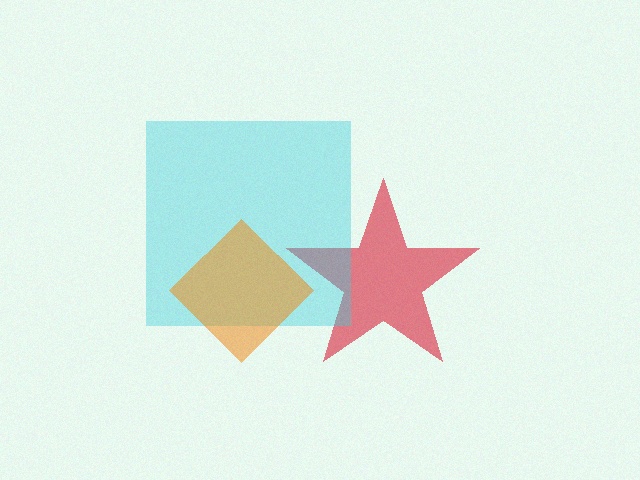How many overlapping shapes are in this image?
There are 3 overlapping shapes in the image.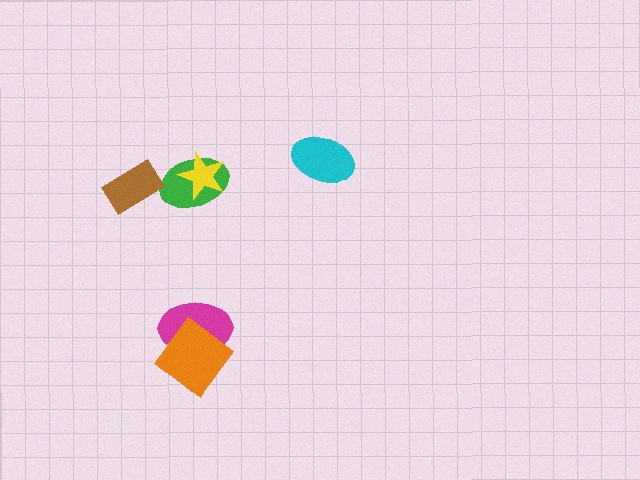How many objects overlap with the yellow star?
1 object overlaps with the yellow star.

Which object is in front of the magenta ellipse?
The orange diamond is in front of the magenta ellipse.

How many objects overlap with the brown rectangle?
0 objects overlap with the brown rectangle.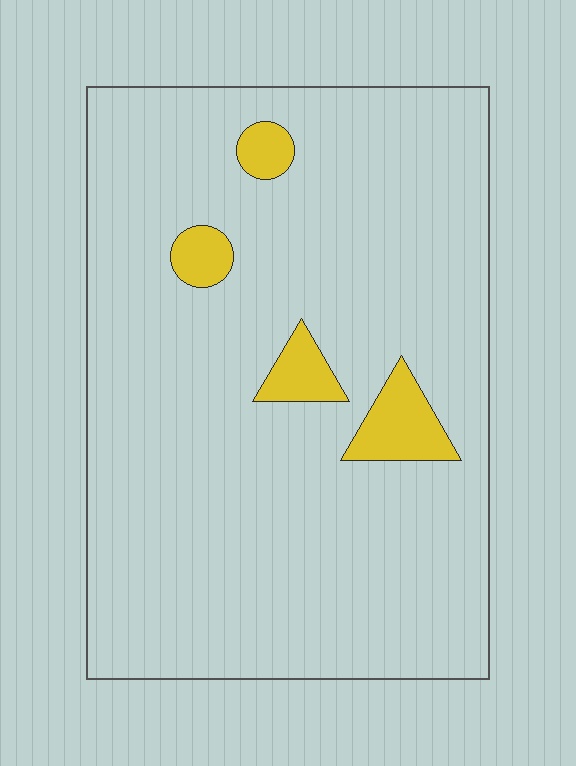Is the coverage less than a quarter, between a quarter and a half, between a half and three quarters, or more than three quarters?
Less than a quarter.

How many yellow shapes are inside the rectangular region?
4.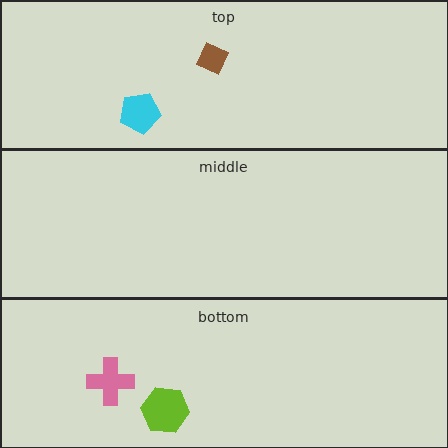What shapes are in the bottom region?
The pink cross, the lime hexagon.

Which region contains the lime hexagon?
The bottom region.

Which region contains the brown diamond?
The top region.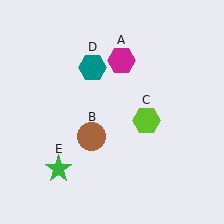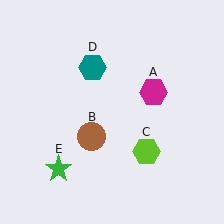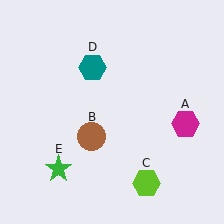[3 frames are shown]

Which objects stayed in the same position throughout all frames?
Brown circle (object B) and teal hexagon (object D) and green star (object E) remained stationary.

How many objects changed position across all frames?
2 objects changed position: magenta hexagon (object A), lime hexagon (object C).